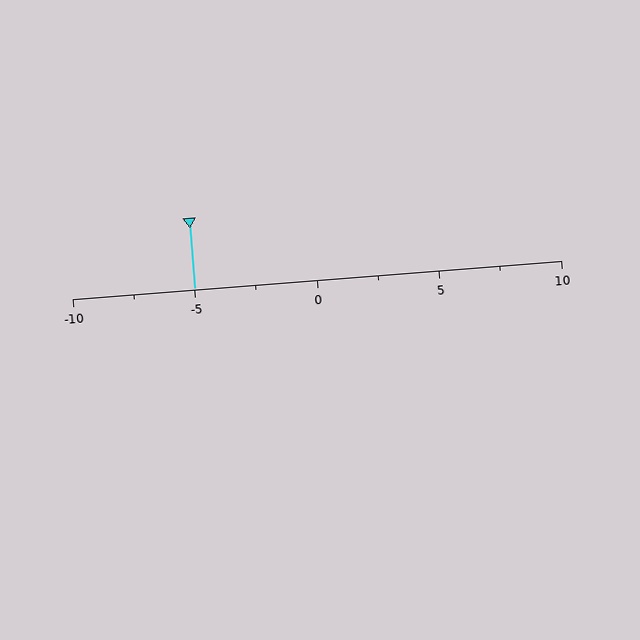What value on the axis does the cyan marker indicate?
The marker indicates approximately -5.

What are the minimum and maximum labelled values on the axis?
The axis runs from -10 to 10.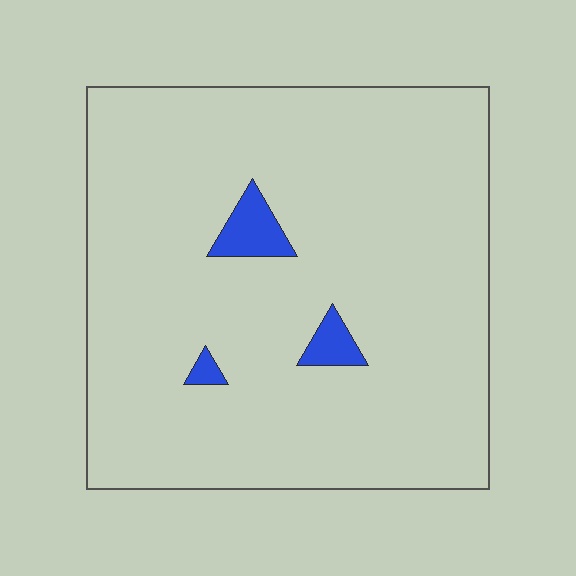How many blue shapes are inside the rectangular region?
3.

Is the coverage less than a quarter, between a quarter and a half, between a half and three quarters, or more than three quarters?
Less than a quarter.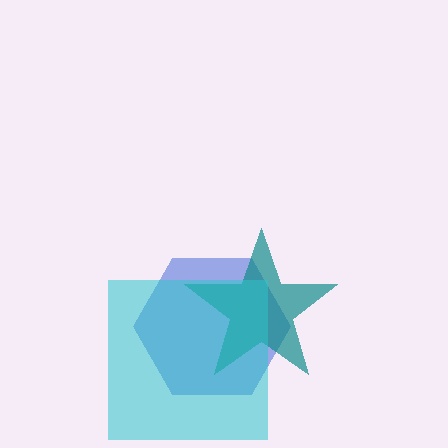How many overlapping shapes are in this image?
There are 3 overlapping shapes in the image.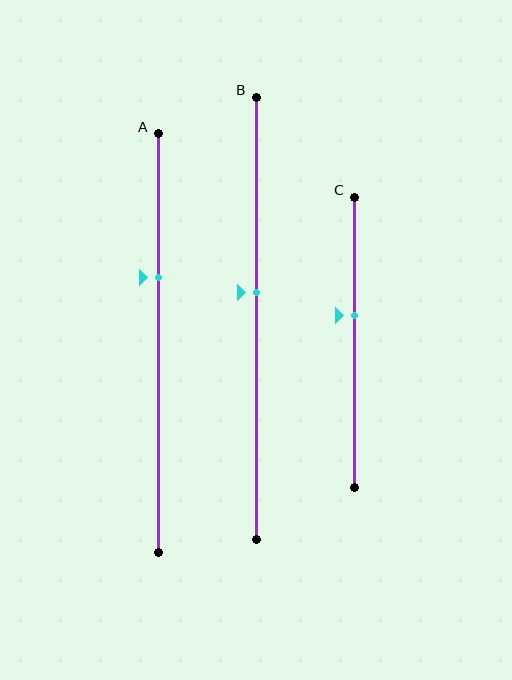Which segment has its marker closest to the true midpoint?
Segment B has its marker closest to the true midpoint.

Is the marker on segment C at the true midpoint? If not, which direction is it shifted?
No, the marker on segment C is shifted upward by about 9% of the segment length.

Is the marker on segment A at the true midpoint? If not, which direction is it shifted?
No, the marker on segment A is shifted upward by about 16% of the segment length.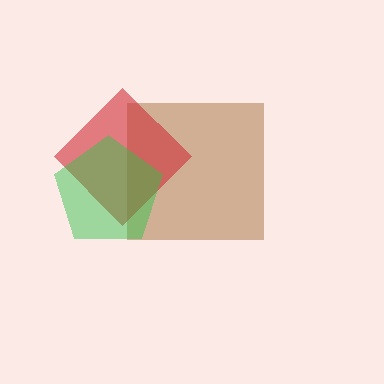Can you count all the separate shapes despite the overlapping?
Yes, there are 3 separate shapes.